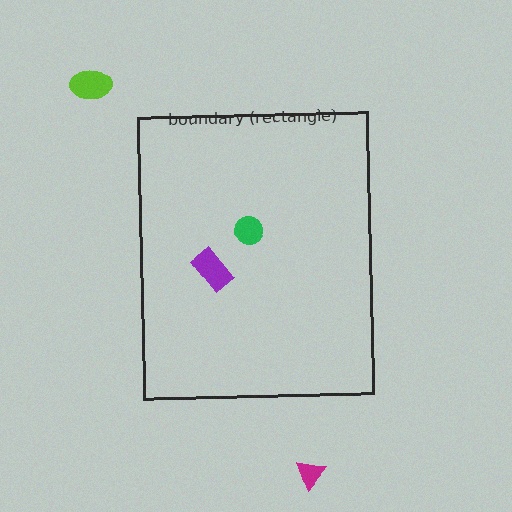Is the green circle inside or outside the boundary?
Inside.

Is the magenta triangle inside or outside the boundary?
Outside.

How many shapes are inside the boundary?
2 inside, 2 outside.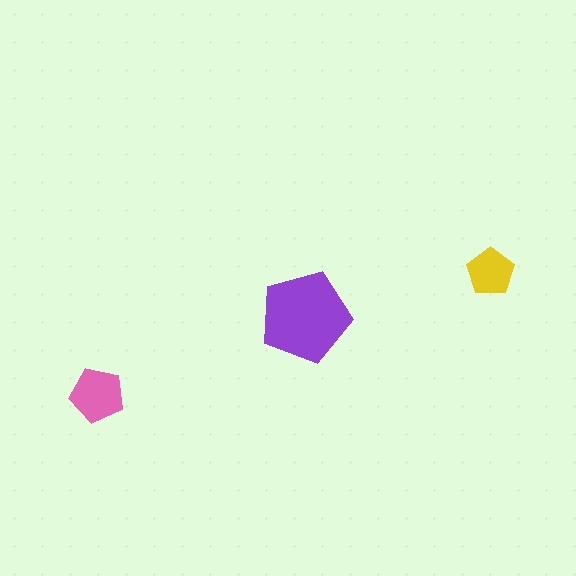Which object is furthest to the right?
The yellow pentagon is rightmost.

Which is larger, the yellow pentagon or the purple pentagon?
The purple one.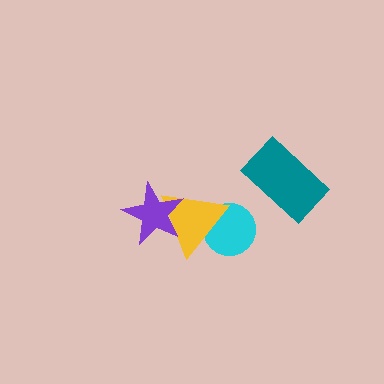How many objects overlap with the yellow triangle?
2 objects overlap with the yellow triangle.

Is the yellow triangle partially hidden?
Yes, it is partially covered by another shape.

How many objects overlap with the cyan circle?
1 object overlaps with the cyan circle.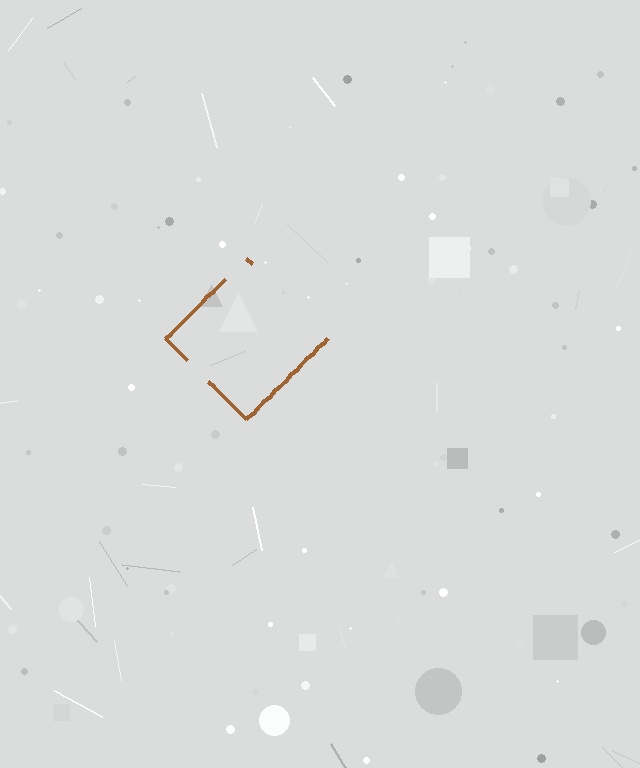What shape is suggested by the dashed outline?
The dashed outline suggests a diamond.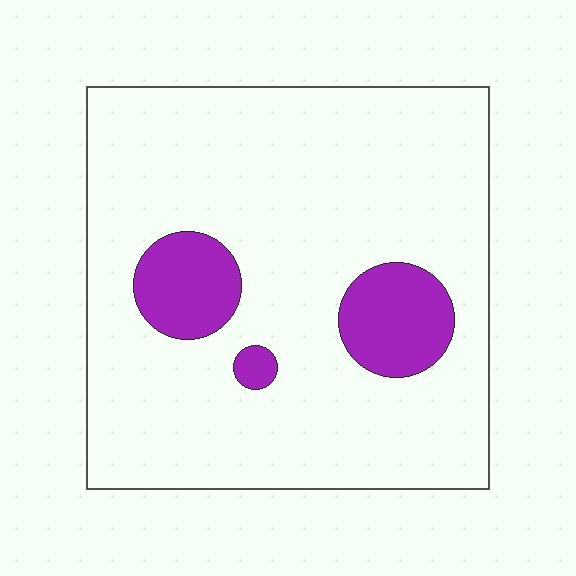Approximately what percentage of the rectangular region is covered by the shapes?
Approximately 15%.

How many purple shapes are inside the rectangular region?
3.